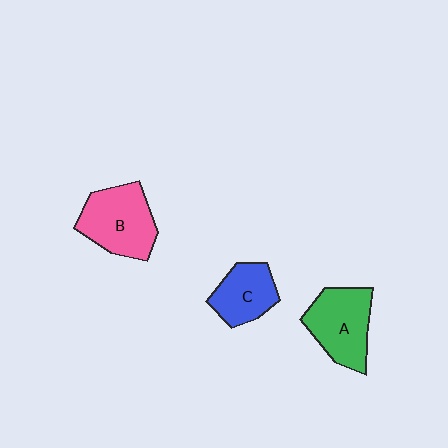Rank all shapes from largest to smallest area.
From largest to smallest: B (pink), A (green), C (blue).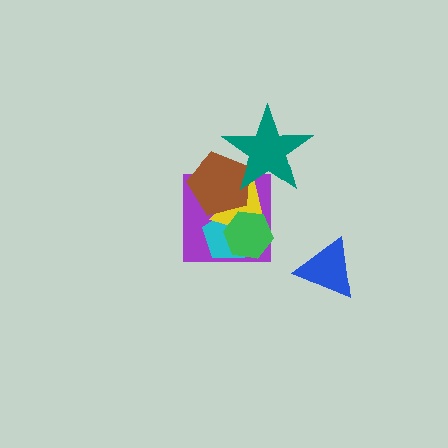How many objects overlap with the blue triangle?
0 objects overlap with the blue triangle.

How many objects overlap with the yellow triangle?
5 objects overlap with the yellow triangle.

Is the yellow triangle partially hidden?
Yes, it is partially covered by another shape.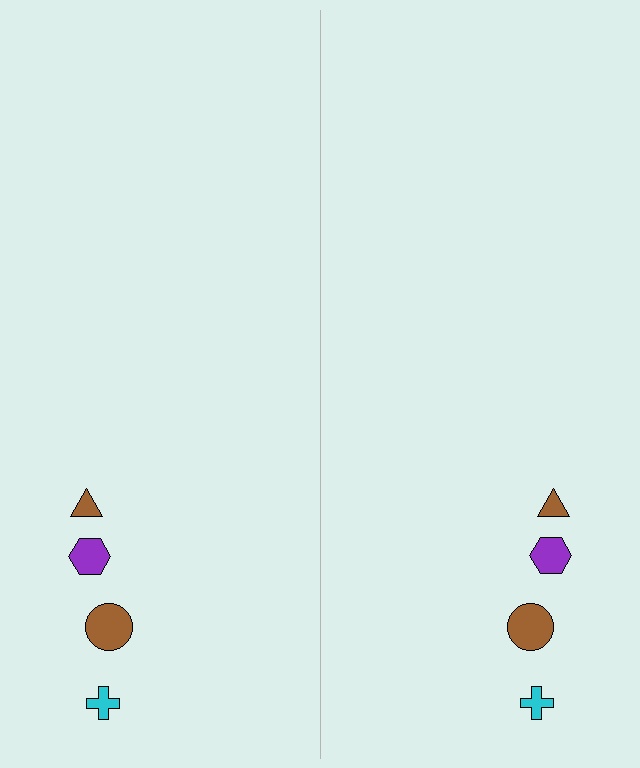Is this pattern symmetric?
Yes, this pattern has bilateral (reflection) symmetry.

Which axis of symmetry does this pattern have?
The pattern has a vertical axis of symmetry running through the center of the image.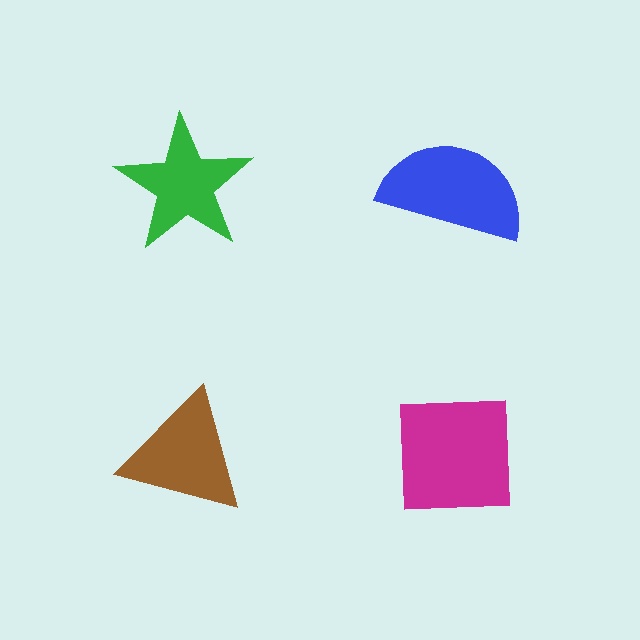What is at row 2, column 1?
A brown triangle.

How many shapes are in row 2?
2 shapes.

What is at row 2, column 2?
A magenta square.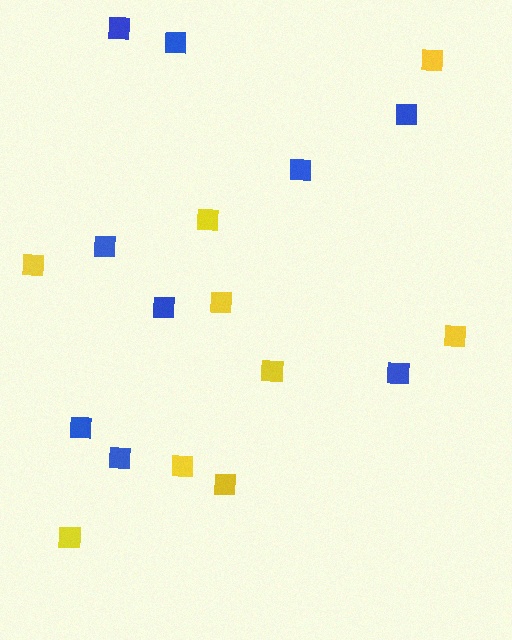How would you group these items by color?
There are 2 groups: one group of blue squares (9) and one group of yellow squares (9).